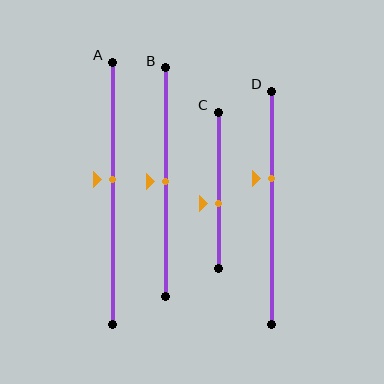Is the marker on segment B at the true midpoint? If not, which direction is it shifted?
Yes, the marker on segment B is at the true midpoint.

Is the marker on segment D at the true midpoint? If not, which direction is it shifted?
No, the marker on segment D is shifted upward by about 13% of the segment length.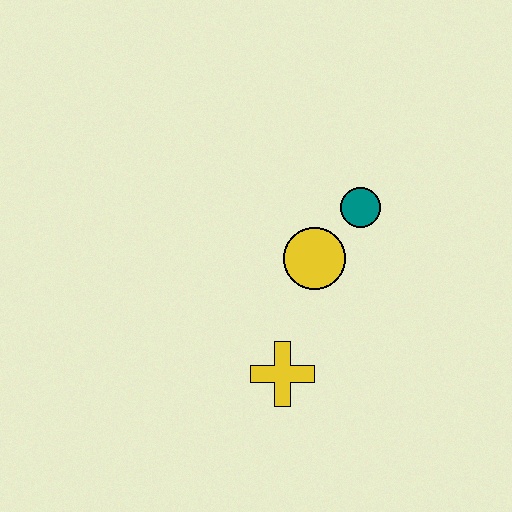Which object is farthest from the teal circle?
The yellow cross is farthest from the teal circle.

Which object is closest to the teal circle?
The yellow circle is closest to the teal circle.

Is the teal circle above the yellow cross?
Yes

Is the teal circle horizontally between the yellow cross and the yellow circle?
No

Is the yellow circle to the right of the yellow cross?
Yes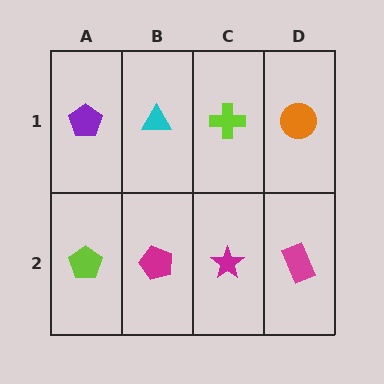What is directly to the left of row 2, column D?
A magenta star.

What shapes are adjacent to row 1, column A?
A lime pentagon (row 2, column A), a cyan triangle (row 1, column B).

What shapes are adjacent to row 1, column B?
A magenta pentagon (row 2, column B), a purple pentagon (row 1, column A), a lime cross (row 1, column C).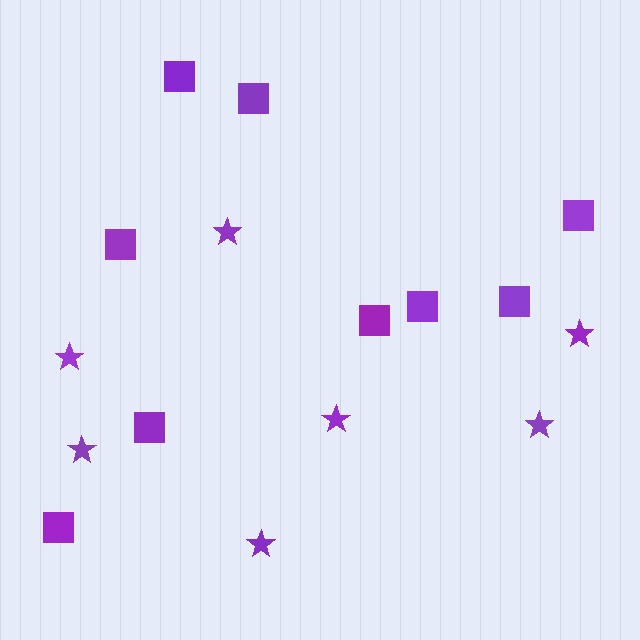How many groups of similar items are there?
There are 2 groups: one group of squares (9) and one group of stars (7).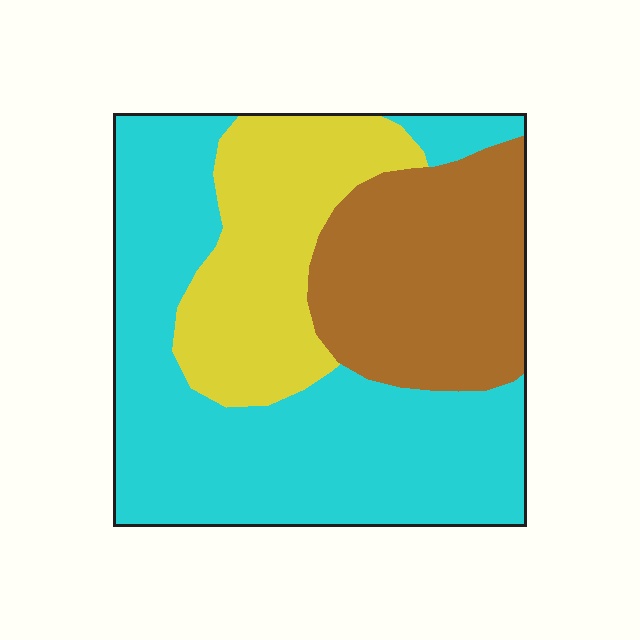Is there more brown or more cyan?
Cyan.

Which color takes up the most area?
Cyan, at roughly 50%.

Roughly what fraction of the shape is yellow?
Yellow takes up about one quarter (1/4) of the shape.